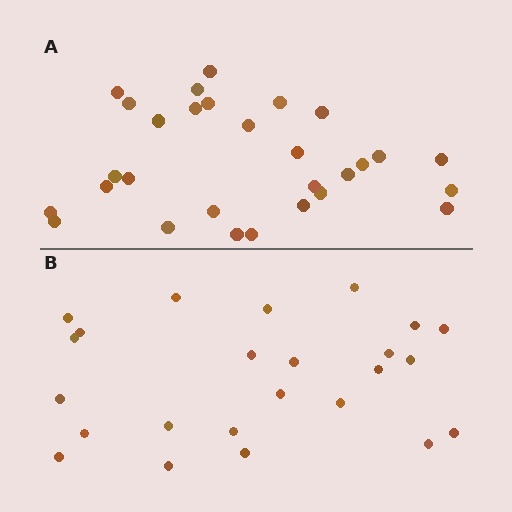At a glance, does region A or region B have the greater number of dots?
Region A (the top region) has more dots.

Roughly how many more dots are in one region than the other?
Region A has about 5 more dots than region B.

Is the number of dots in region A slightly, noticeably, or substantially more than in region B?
Region A has only slightly more — the two regions are fairly close. The ratio is roughly 1.2 to 1.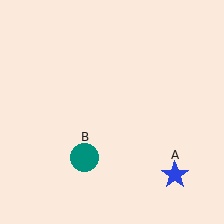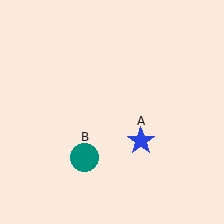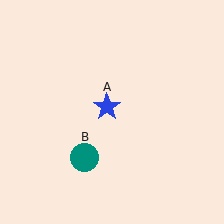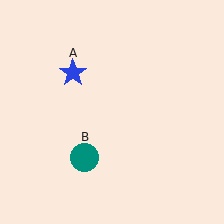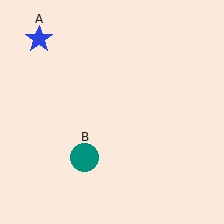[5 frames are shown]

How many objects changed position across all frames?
1 object changed position: blue star (object A).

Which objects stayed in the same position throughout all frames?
Teal circle (object B) remained stationary.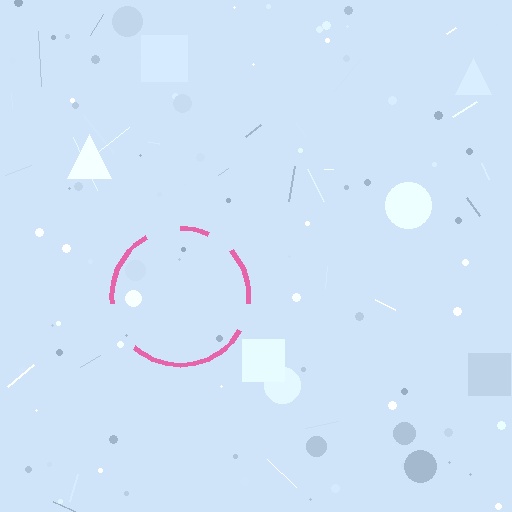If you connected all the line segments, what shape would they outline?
They would outline a circle.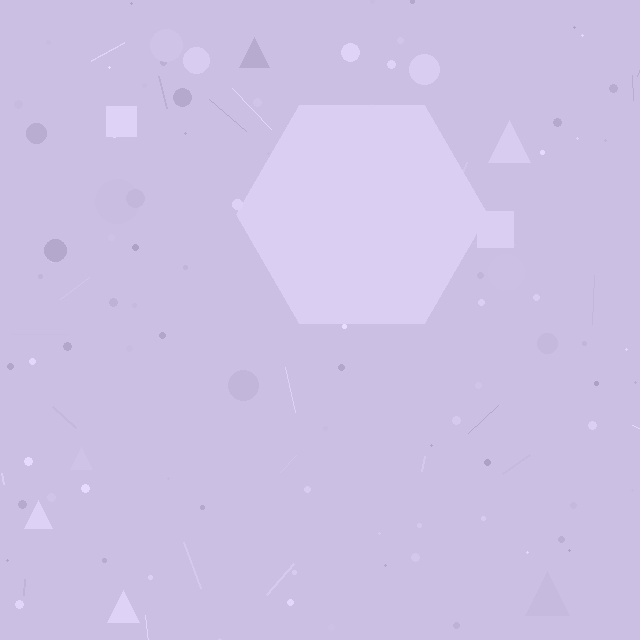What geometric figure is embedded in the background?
A hexagon is embedded in the background.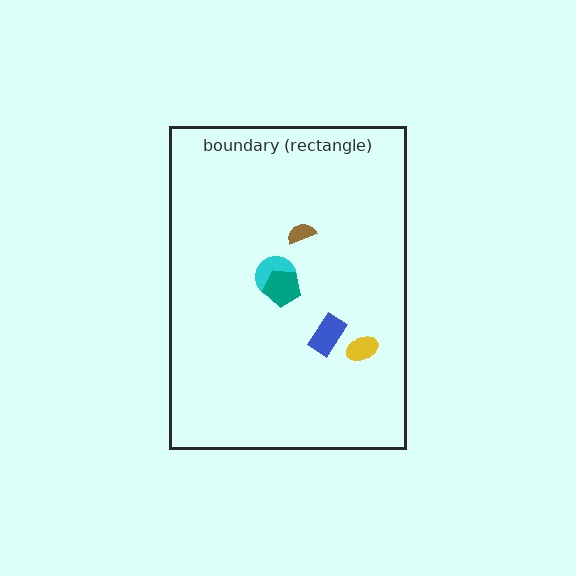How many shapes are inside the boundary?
5 inside, 0 outside.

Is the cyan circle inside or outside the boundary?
Inside.